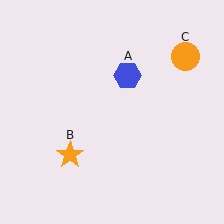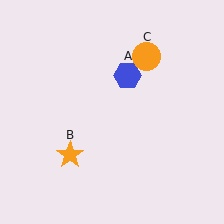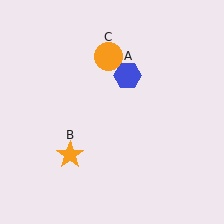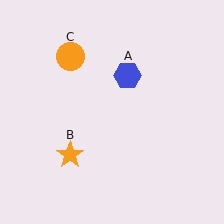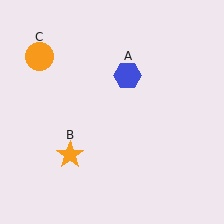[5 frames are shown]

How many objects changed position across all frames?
1 object changed position: orange circle (object C).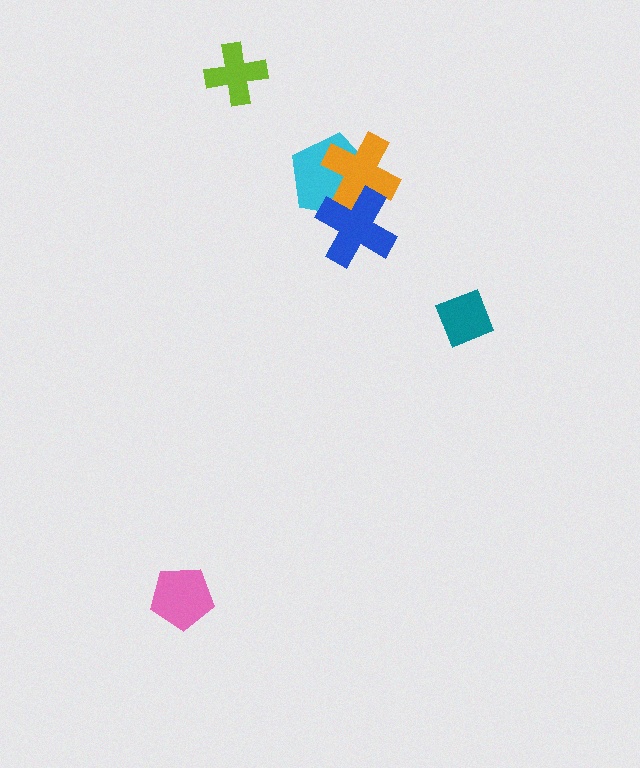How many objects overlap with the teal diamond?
0 objects overlap with the teal diamond.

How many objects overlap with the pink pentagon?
0 objects overlap with the pink pentagon.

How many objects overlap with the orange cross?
2 objects overlap with the orange cross.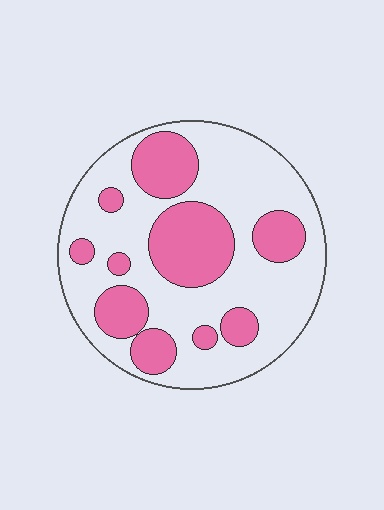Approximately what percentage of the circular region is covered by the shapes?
Approximately 35%.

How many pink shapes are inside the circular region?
10.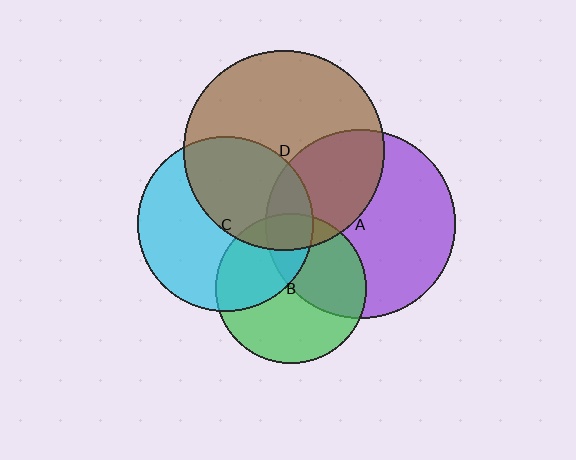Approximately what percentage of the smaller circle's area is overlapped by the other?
Approximately 15%.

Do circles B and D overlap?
Yes.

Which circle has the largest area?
Circle D (brown).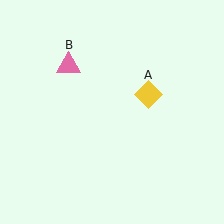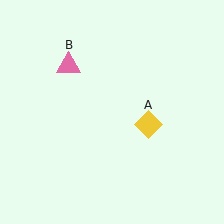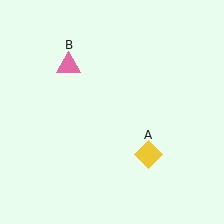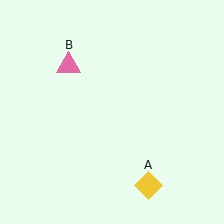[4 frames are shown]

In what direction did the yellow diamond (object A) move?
The yellow diamond (object A) moved down.